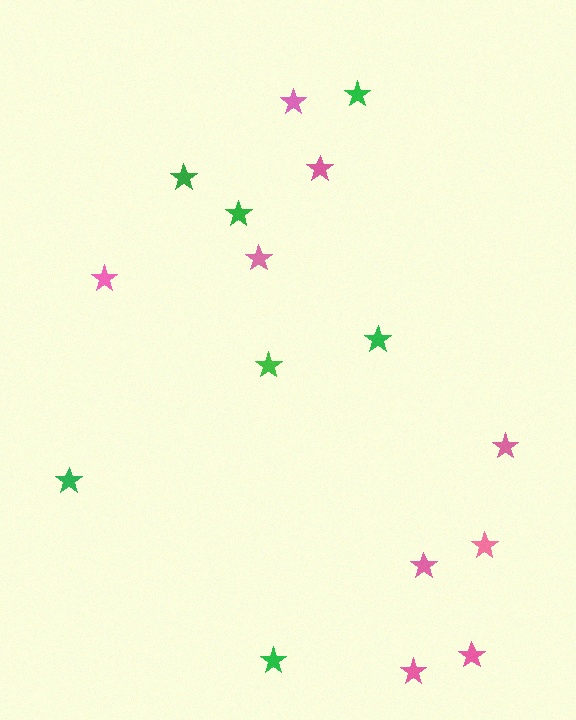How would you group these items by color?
There are 2 groups: one group of green stars (7) and one group of pink stars (9).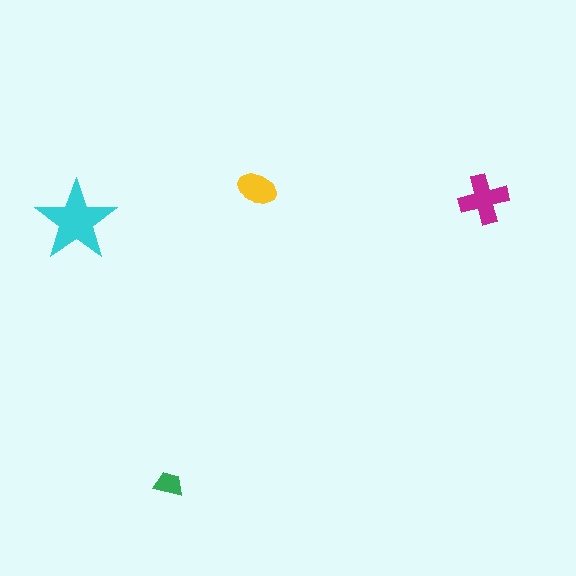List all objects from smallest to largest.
The green trapezoid, the yellow ellipse, the magenta cross, the cyan star.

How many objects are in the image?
There are 4 objects in the image.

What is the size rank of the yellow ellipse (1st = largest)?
3rd.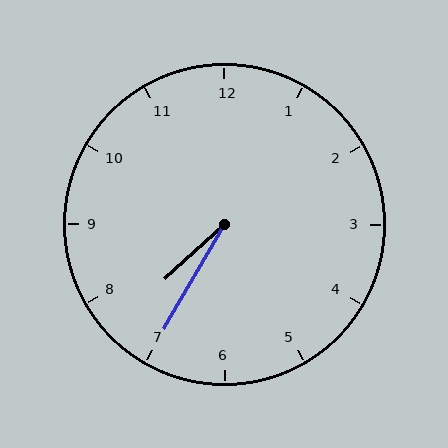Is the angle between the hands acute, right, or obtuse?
It is acute.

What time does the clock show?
7:35.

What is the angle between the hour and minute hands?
Approximately 18 degrees.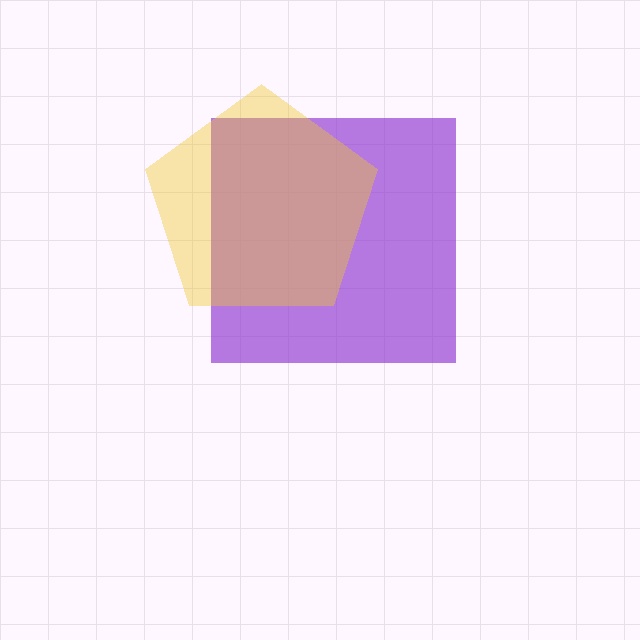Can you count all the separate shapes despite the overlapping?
Yes, there are 2 separate shapes.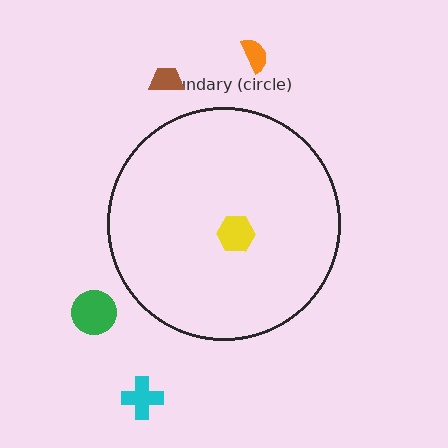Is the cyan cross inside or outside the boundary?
Outside.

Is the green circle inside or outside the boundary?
Outside.